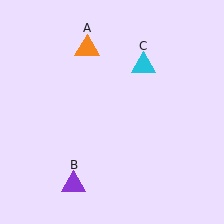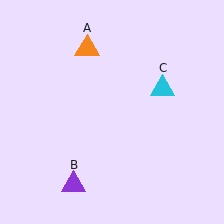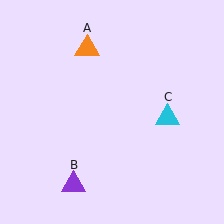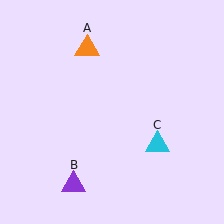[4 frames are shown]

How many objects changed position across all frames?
1 object changed position: cyan triangle (object C).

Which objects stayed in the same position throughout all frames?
Orange triangle (object A) and purple triangle (object B) remained stationary.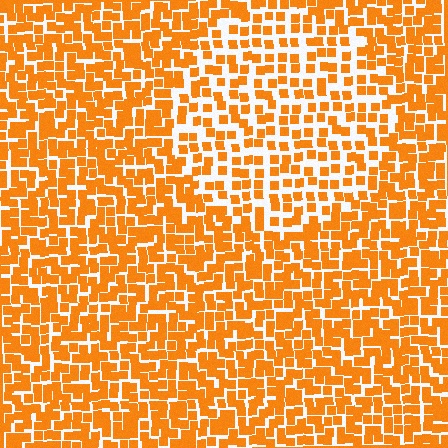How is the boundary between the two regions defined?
The boundary is defined by a change in element density (approximately 1.7x ratio). All elements are the same color, size, and shape.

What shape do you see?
I see a circle.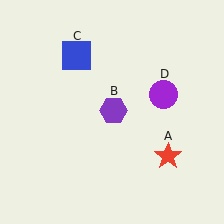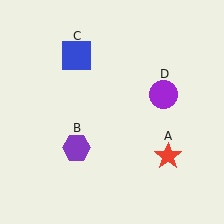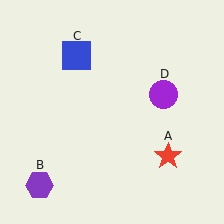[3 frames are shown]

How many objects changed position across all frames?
1 object changed position: purple hexagon (object B).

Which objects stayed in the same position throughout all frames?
Red star (object A) and blue square (object C) and purple circle (object D) remained stationary.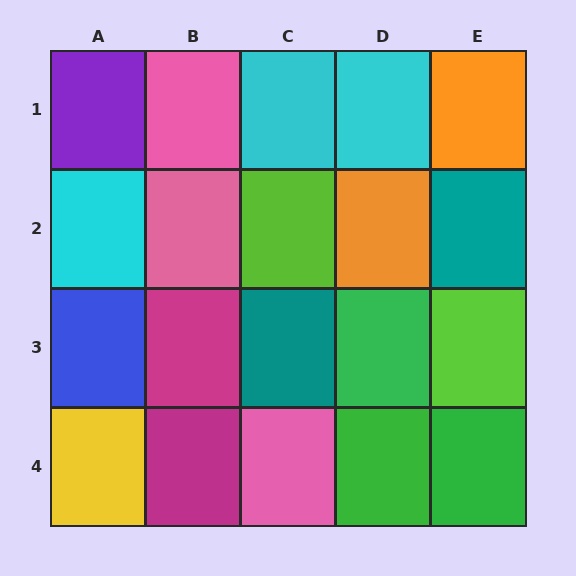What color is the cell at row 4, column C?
Pink.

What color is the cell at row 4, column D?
Green.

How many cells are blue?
1 cell is blue.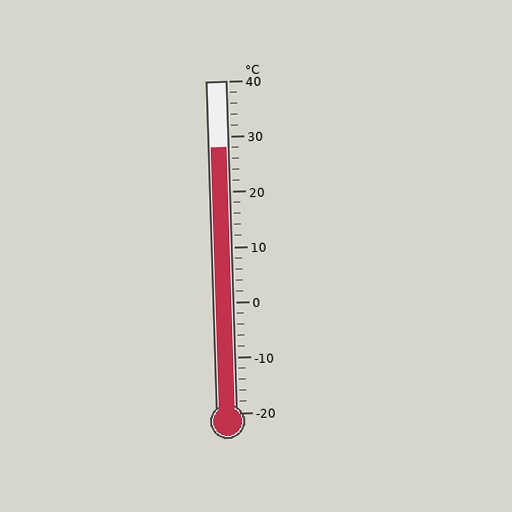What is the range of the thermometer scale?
The thermometer scale ranges from -20°C to 40°C.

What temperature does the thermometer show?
The thermometer shows approximately 28°C.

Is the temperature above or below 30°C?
The temperature is below 30°C.